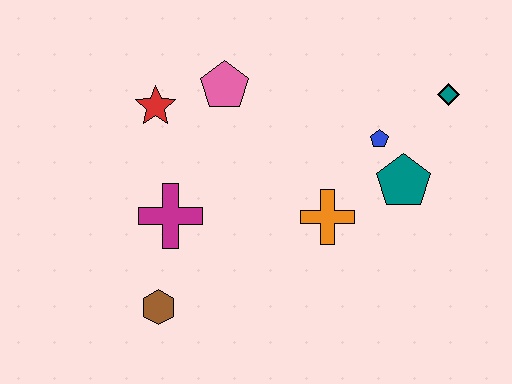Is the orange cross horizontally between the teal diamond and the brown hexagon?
Yes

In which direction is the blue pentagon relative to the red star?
The blue pentagon is to the right of the red star.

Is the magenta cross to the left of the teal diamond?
Yes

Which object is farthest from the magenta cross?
The teal diamond is farthest from the magenta cross.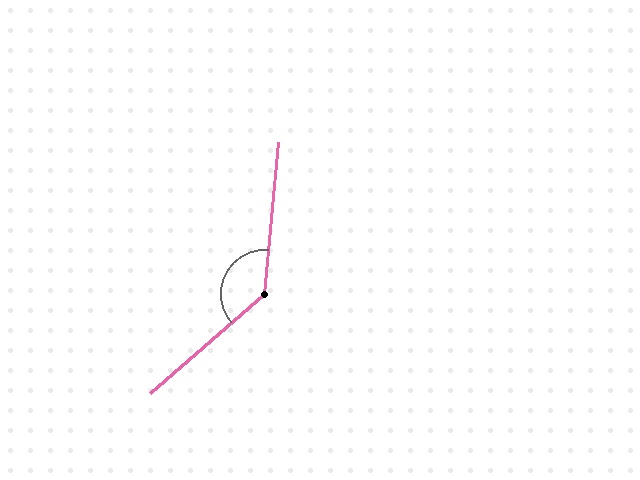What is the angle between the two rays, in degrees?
Approximately 136 degrees.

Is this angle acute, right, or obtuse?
It is obtuse.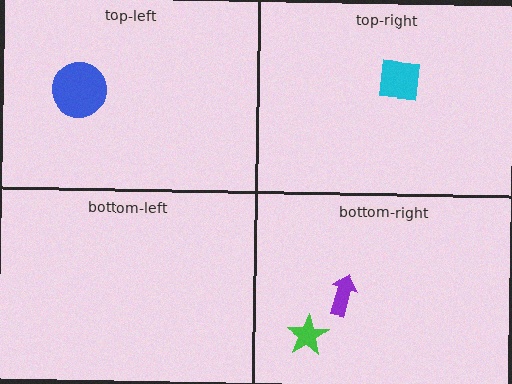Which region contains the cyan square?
The top-right region.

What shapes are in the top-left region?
The blue circle.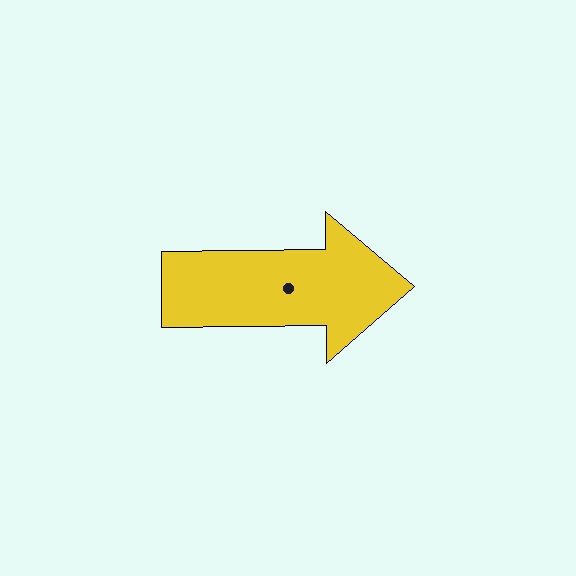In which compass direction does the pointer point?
East.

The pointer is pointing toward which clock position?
Roughly 3 o'clock.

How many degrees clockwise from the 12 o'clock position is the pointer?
Approximately 89 degrees.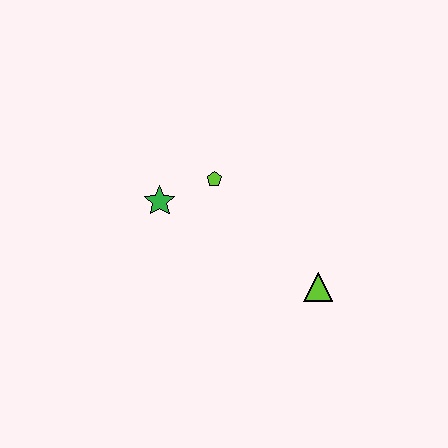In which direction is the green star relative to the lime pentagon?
The green star is to the left of the lime pentagon.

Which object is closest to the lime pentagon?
The green star is closest to the lime pentagon.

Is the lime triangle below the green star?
Yes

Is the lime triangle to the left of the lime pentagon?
No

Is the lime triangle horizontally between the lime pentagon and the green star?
No